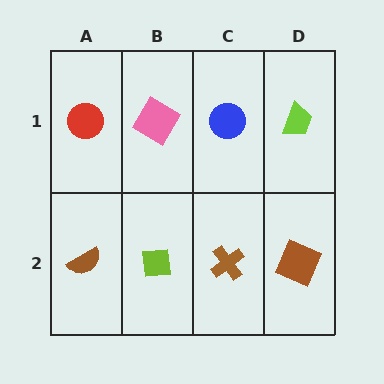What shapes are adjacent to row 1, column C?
A brown cross (row 2, column C), a pink diamond (row 1, column B), a lime trapezoid (row 1, column D).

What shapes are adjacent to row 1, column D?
A brown square (row 2, column D), a blue circle (row 1, column C).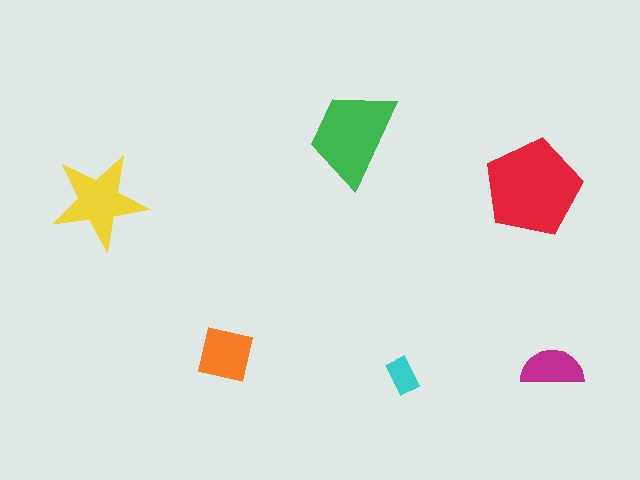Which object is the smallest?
The cyan rectangle.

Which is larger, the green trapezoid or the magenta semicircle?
The green trapezoid.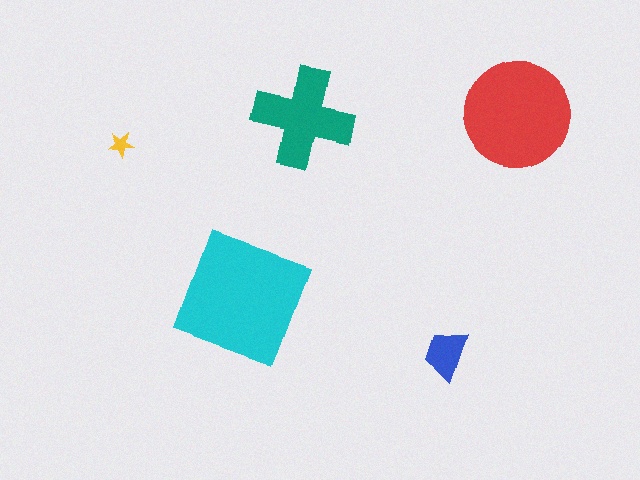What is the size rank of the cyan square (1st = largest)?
1st.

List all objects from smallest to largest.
The yellow star, the blue trapezoid, the teal cross, the red circle, the cyan square.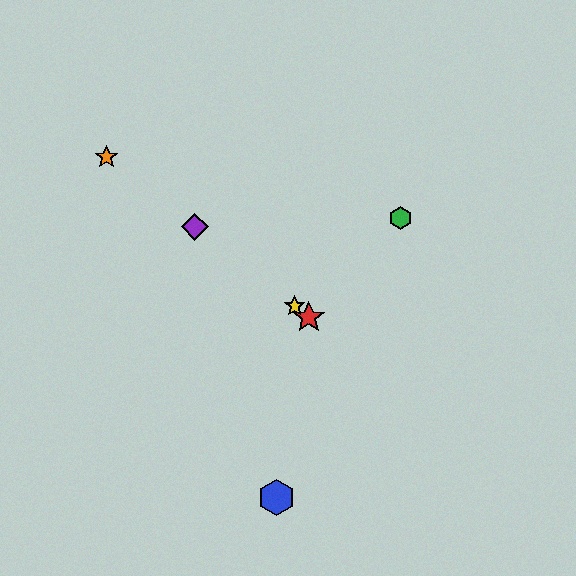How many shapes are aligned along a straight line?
4 shapes (the red star, the yellow star, the purple diamond, the orange star) are aligned along a straight line.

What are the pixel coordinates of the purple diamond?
The purple diamond is at (195, 227).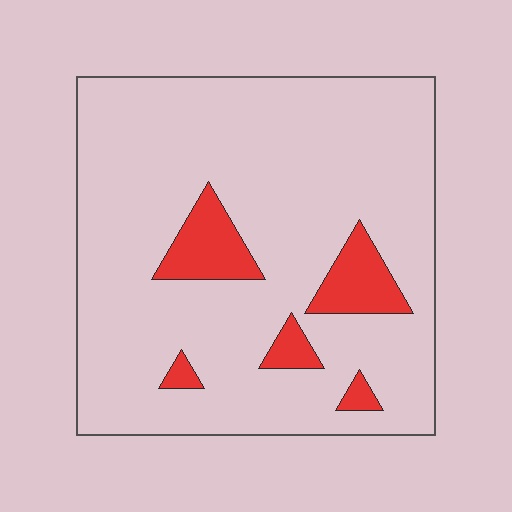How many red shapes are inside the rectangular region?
5.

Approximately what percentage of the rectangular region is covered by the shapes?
Approximately 10%.